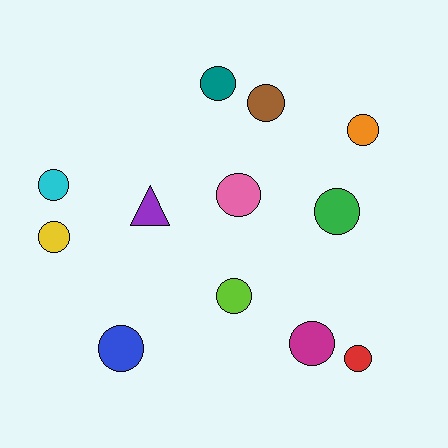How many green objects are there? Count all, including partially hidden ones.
There is 1 green object.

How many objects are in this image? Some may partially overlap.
There are 12 objects.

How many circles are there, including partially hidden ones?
There are 11 circles.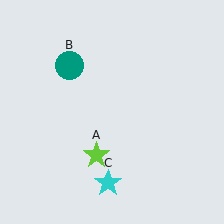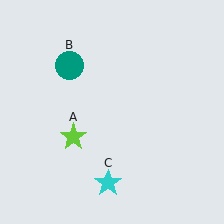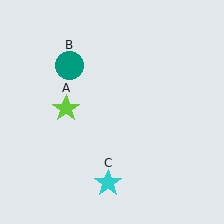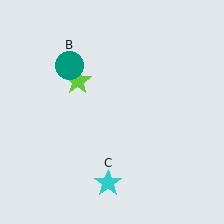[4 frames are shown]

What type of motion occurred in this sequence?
The lime star (object A) rotated clockwise around the center of the scene.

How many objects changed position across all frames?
1 object changed position: lime star (object A).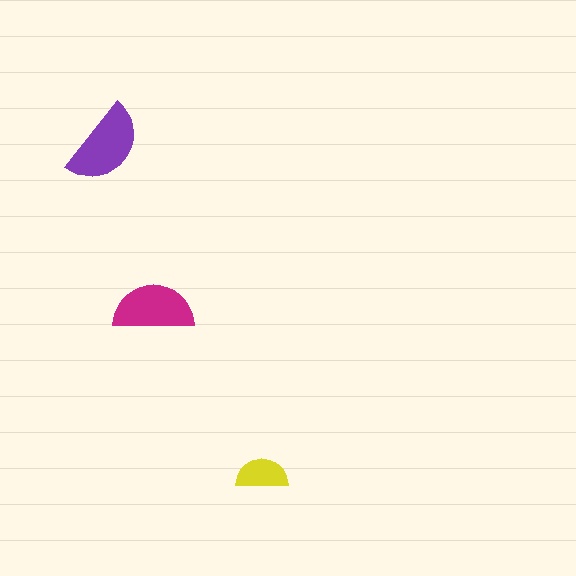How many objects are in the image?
There are 3 objects in the image.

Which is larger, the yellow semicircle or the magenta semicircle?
The magenta one.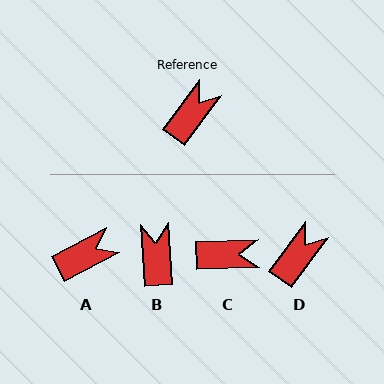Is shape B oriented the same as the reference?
No, it is off by about 39 degrees.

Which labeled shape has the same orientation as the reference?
D.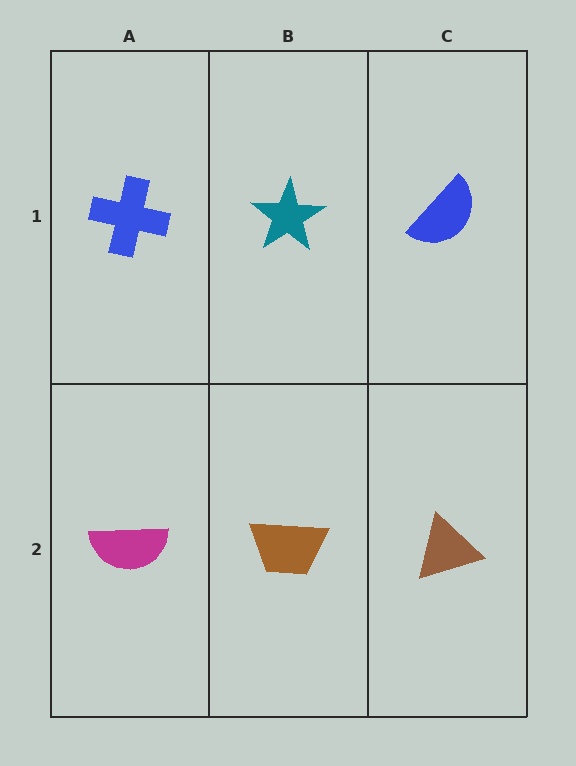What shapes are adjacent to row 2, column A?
A blue cross (row 1, column A), a brown trapezoid (row 2, column B).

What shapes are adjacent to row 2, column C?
A blue semicircle (row 1, column C), a brown trapezoid (row 2, column B).